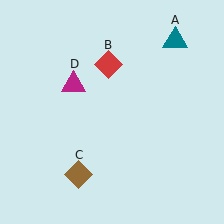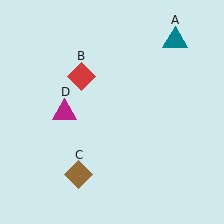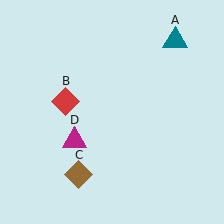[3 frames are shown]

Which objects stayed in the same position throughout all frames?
Teal triangle (object A) and brown diamond (object C) remained stationary.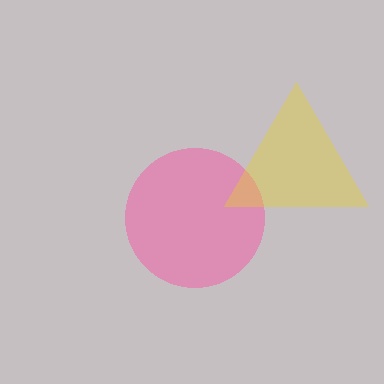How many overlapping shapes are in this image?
There are 2 overlapping shapes in the image.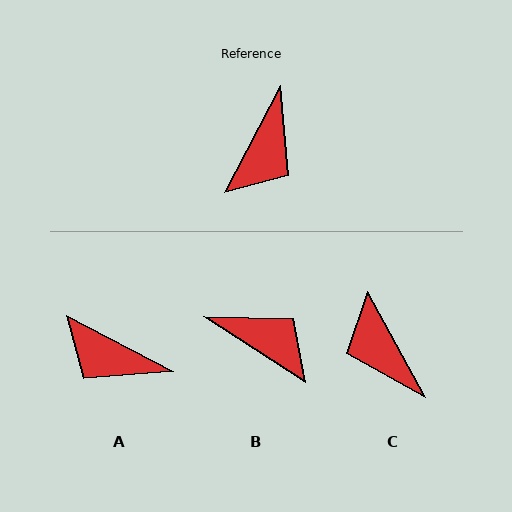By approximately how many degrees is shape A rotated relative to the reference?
Approximately 90 degrees clockwise.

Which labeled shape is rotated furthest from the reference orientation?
C, about 124 degrees away.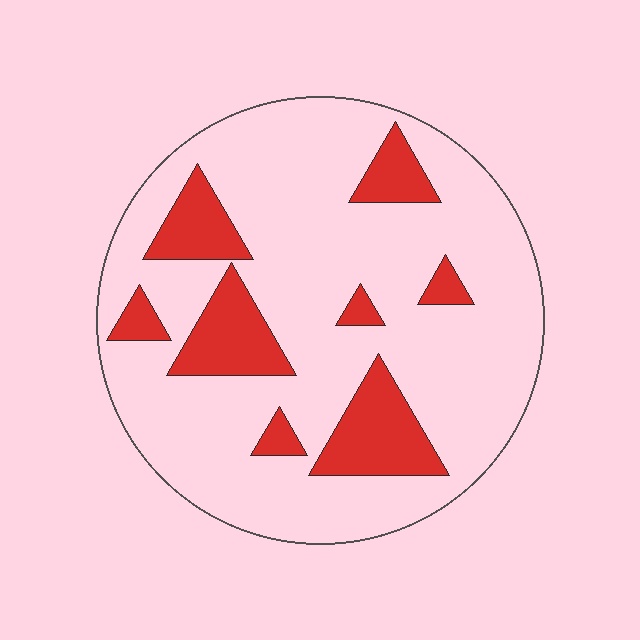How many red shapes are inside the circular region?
8.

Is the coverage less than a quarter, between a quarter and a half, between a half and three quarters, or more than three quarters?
Less than a quarter.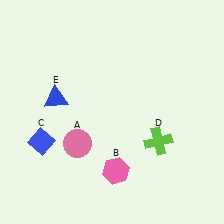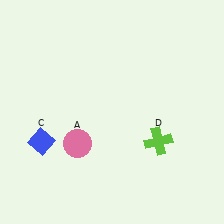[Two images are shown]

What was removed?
The blue triangle (E), the pink hexagon (B) were removed in Image 2.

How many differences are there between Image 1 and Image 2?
There are 2 differences between the two images.